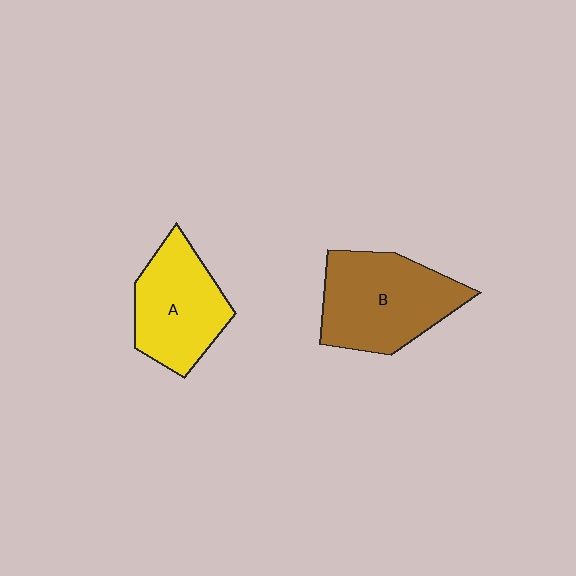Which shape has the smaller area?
Shape A (yellow).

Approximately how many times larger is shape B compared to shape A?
Approximately 1.2 times.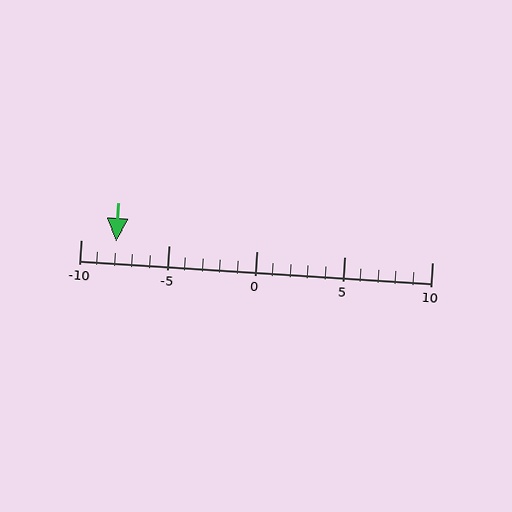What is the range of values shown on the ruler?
The ruler shows values from -10 to 10.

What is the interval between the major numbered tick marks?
The major tick marks are spaced 5 units apart.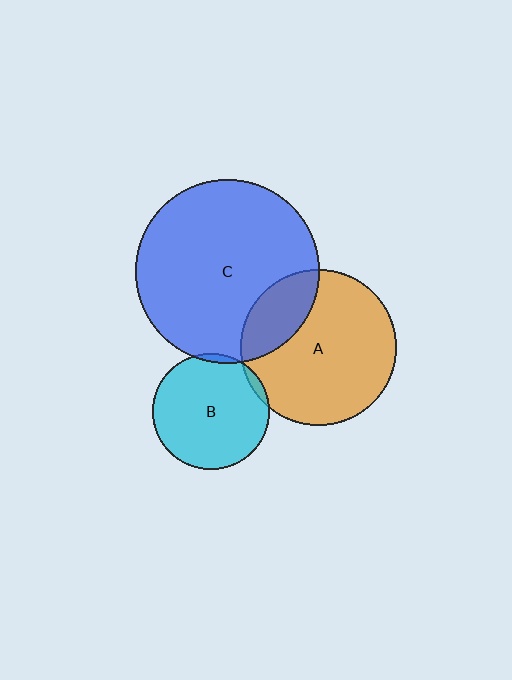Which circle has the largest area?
Circle C (blue).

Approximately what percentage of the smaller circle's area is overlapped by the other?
Approximately 5%.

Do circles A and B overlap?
Yes.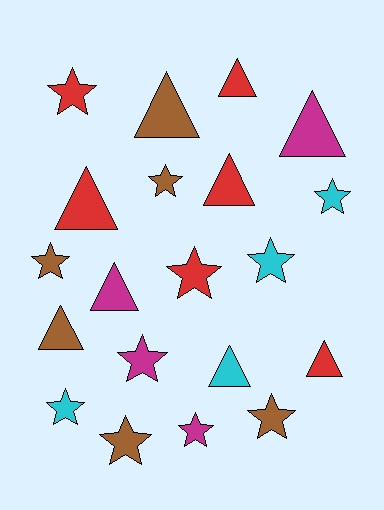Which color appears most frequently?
Red, with 6 objects.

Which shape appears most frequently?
Star, with 11 objects.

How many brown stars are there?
There are 4 brown stars.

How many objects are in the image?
There are 20 objects.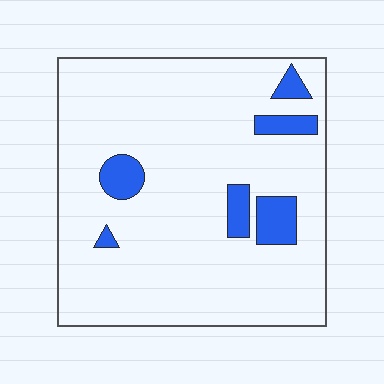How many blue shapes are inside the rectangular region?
6.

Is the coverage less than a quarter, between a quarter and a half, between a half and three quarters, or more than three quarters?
Less than a quarter.